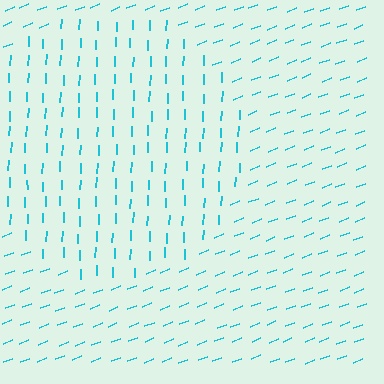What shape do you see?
I see a circle.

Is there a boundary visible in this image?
Yes, there is a texture boundary formed by a change in line orientation.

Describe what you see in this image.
The image is filled with small cyan line segments. A circle region in the image has lines oriented differently from the surrounding lines, creating a visible texture boundary.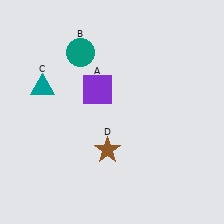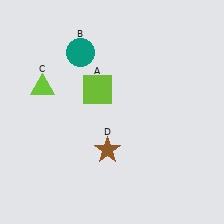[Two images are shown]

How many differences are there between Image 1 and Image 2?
There are 2 differences between the two images.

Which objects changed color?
A changed from purple to lime. C changed from teal to lime.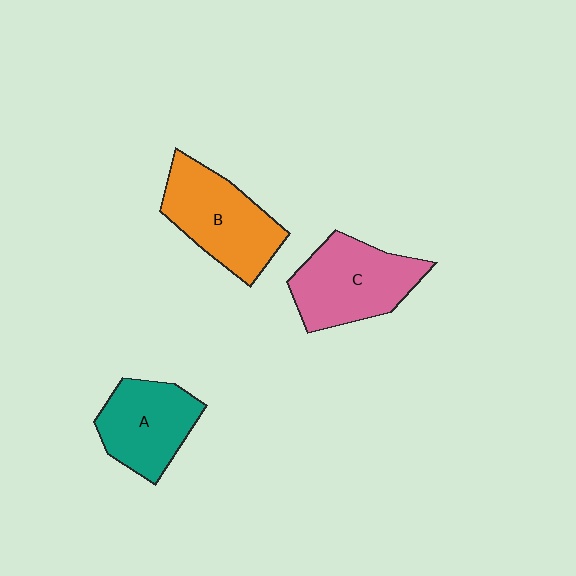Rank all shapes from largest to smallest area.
From largest to smallest: B (orange), C (pink), A (teal).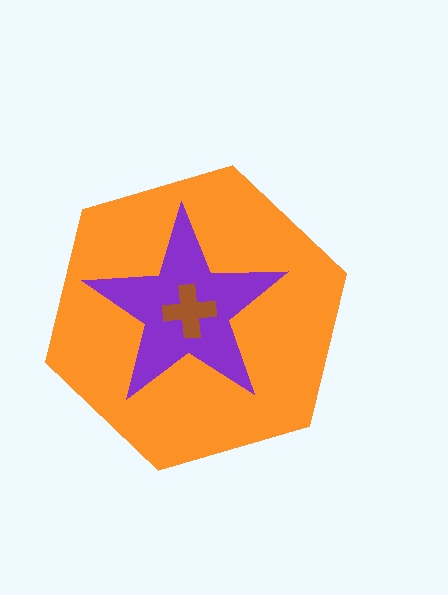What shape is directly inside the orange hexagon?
The purple star.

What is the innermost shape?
The brown cross.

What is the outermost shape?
The orange hexagon.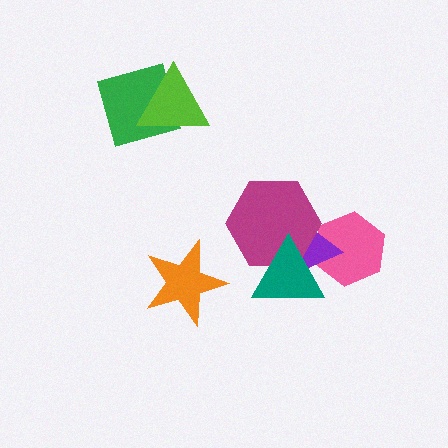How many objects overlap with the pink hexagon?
2 objects overlap with the pink hexagon.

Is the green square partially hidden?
Yes, it is partially covered by another shape.